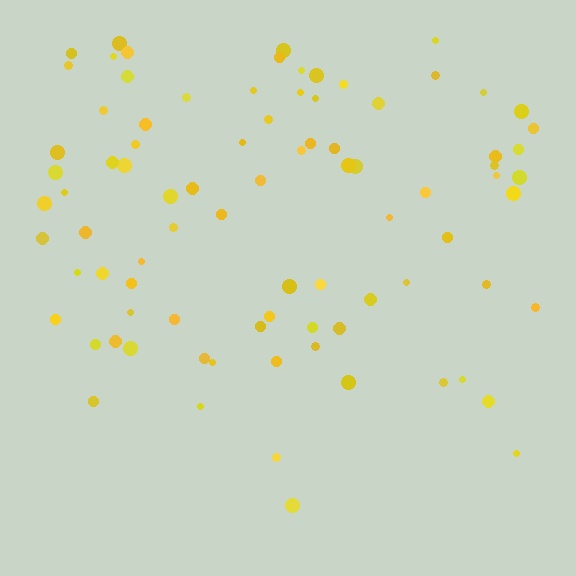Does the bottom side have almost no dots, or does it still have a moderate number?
Still a moderate number, just noticeably fewer than the top.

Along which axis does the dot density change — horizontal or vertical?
Vertical.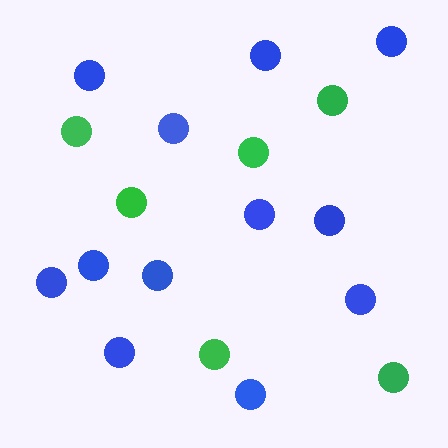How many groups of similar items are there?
There are 2 groups: one group of blue circles (12) and one group of green circles (6).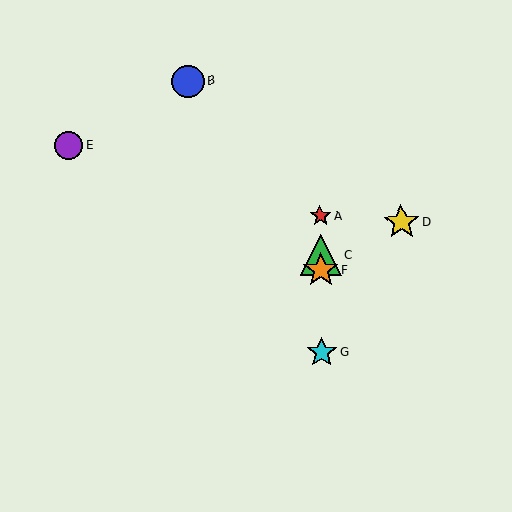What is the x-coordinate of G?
Object G is at x≈322.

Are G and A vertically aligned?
Yes, both are at x≈322.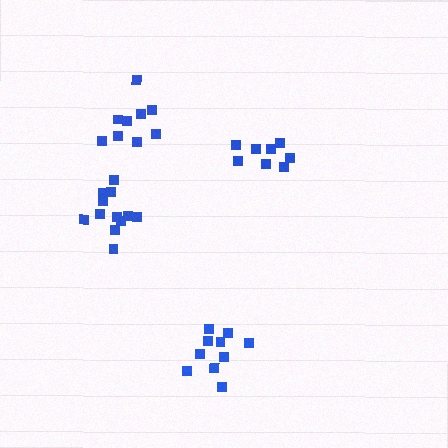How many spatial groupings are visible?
There are 4 spatial groupings.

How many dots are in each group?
Group 1: 9 dots, Group 2: 12 dots, Group 3: 10 dots, Group 4: 8 dots (39 total).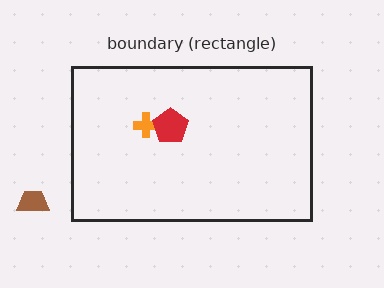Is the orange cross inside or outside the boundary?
Inside.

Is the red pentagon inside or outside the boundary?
Inside.